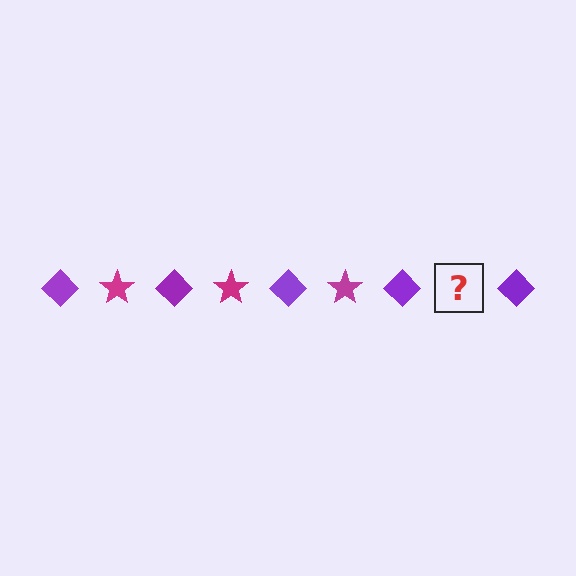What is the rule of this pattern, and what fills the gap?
The rule is that the pattern alternates between purple diamond and magenta star. The gap should be filled with a magenta star.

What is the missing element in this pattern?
The missing element is a magenta star.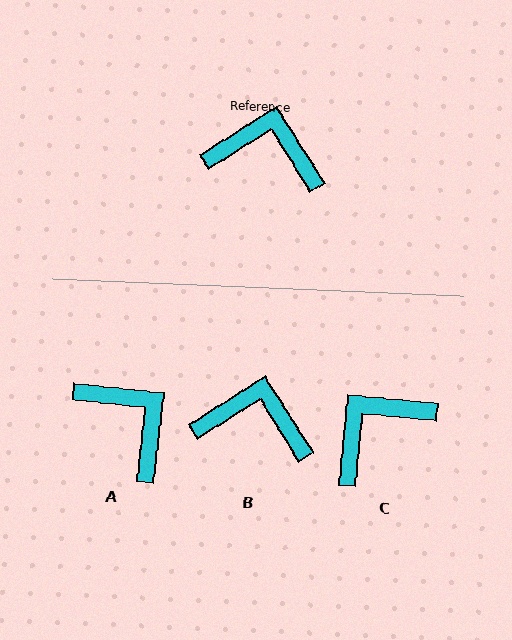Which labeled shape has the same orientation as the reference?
B.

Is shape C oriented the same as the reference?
No, it is off by about 52 degrees.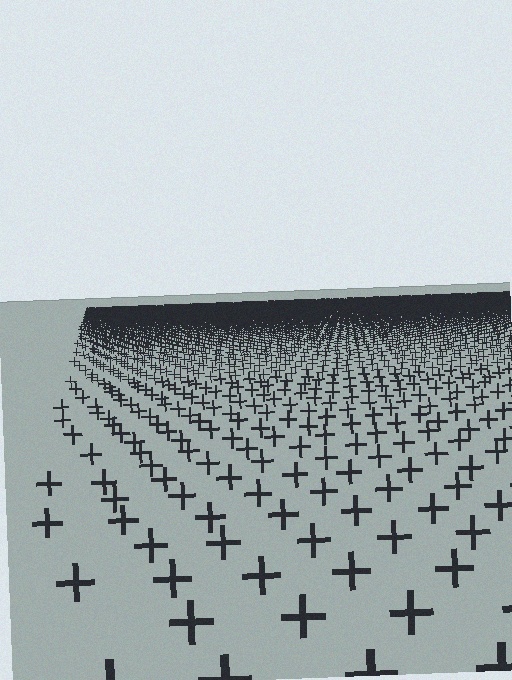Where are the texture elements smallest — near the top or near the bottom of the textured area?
Near the top.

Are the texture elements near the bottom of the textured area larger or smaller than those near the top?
Larger. Near the bottom, elements are closer to the viewer and appear at a bigger on-screen size.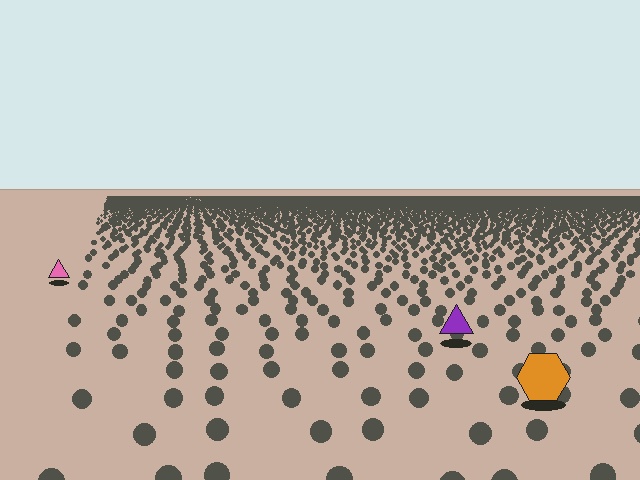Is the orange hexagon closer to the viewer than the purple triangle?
Yes. The orange hexagon is closer — you can tell from the texture gradient: the ground texture is coarser near it.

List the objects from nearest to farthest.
From nearest to farthest: the orange hexagon, the purple triangle, the pink triangle.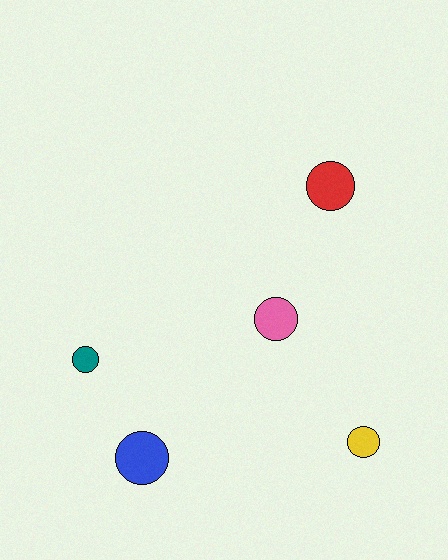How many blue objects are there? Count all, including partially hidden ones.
There is 1 blue object.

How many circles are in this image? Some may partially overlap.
There are 5 circles.